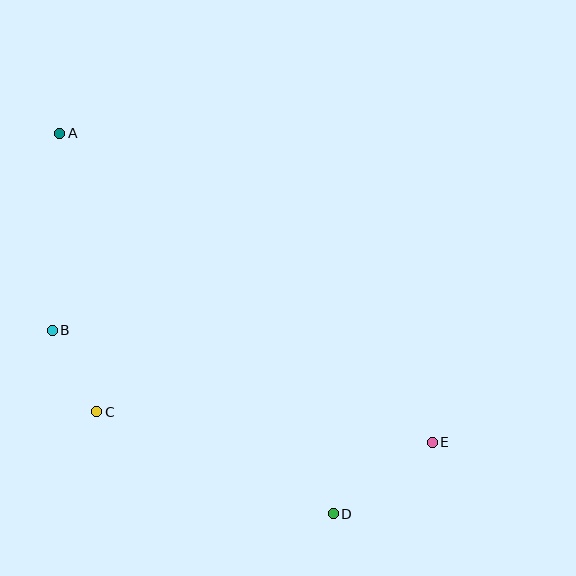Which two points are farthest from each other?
Points A and E are farthest from each other.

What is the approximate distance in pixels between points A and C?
The distance between A and C is approximately 281 pixels.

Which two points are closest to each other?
Points B and C are closest to each other.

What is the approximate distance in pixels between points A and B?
The distance between A and B is approximately 197 pixels.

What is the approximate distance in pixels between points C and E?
The distance between C and E is approximately 337 pixels.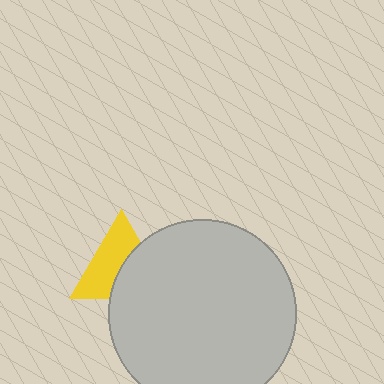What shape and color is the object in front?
The object in front is a light gray circle.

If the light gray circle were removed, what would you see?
You would see the complete yellow triangle.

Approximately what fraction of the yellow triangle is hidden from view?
Roughly 44% of the yellow triangle is hidden behind the light gray circle.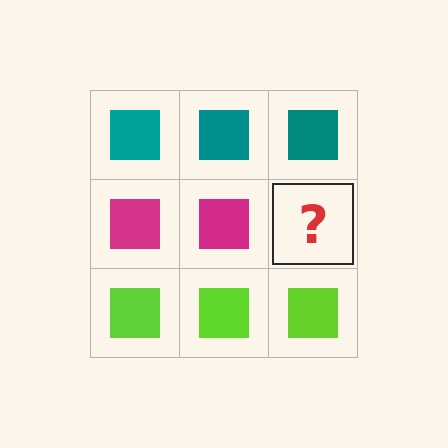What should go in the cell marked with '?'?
The missing cell should contain a magenta square.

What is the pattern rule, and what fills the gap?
The rule is that each row has a consistent color. The gap should be filled with a magenta square.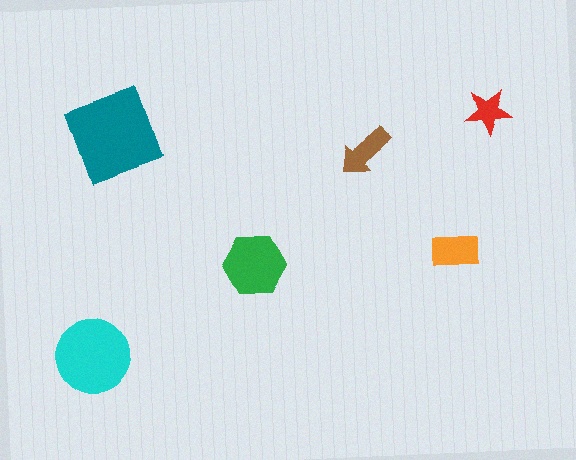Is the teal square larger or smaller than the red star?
Larger.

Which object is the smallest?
The red star.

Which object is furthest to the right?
The red star is rightmost.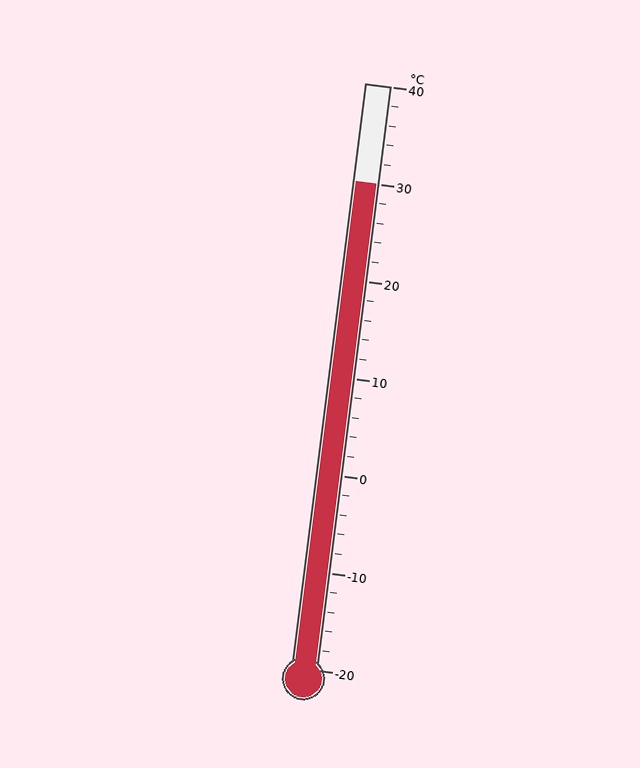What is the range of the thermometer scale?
The thermometer scale ranges from -20°C to 40°C.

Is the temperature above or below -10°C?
The temperature is above -10°C.